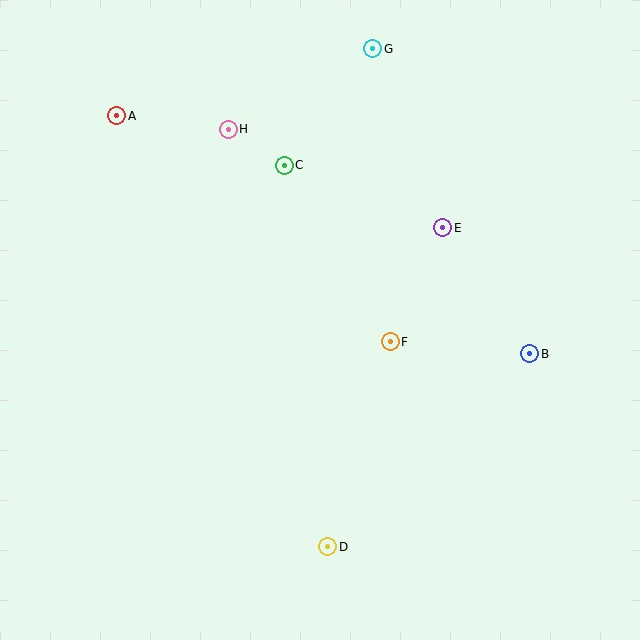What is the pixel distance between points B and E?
The distance between B and E is 153 pixels.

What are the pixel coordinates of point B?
Point B is at (530, 354).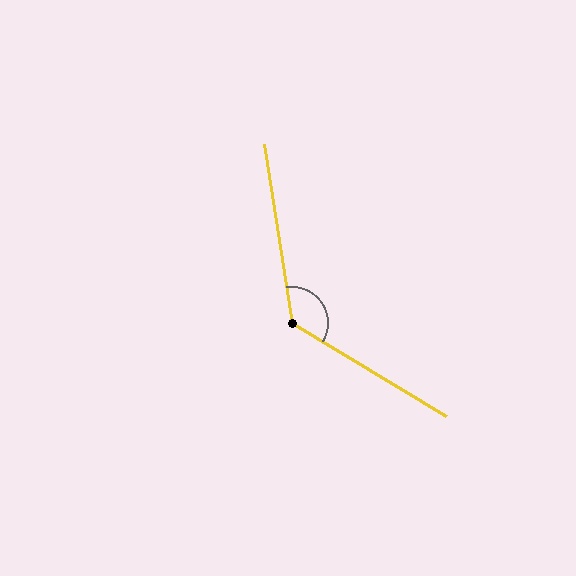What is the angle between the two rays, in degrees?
Approximately 130 degrees.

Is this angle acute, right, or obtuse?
It is obtuse.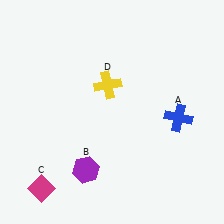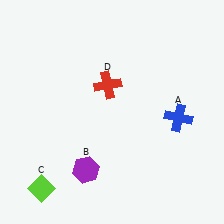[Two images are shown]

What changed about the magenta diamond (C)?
In Image 1, C is magenta. In Image 2, it changed to lime.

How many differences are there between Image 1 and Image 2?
There are 2 differences between the two images.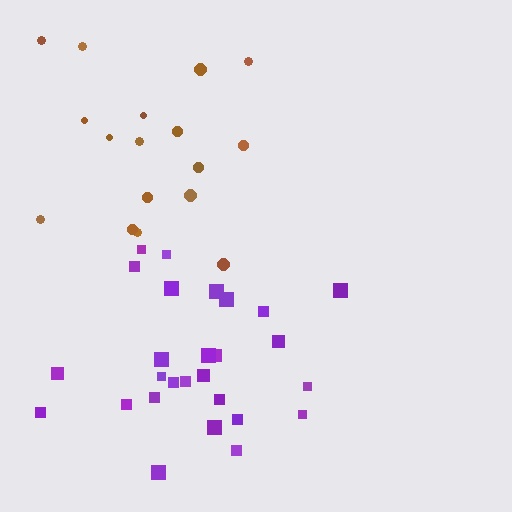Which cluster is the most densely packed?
Purple.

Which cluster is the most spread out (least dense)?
Brown.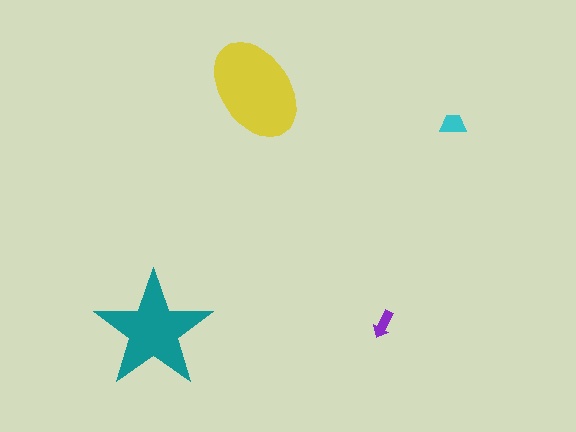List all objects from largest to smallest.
The yellow ellipse, the teal star, the cyan trapezoid, the purple arrow.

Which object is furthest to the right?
The cyan trapezoid is rightmost.